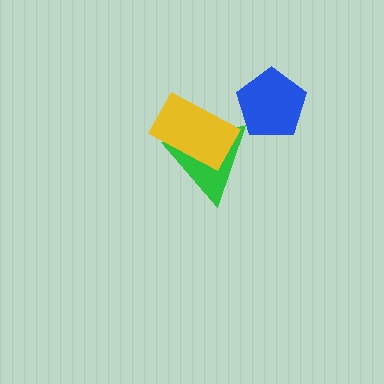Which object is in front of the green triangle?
The yellow rectangle is in front of the green triangle.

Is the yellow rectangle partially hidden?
No, no other shape covers it.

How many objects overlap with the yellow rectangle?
1 object overlaps with the yellow rectangle.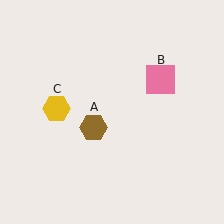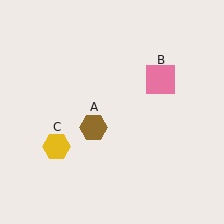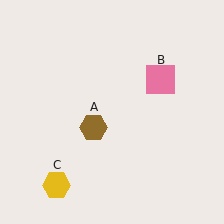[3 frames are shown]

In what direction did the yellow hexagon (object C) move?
The yellow hexagon (object C) moved down.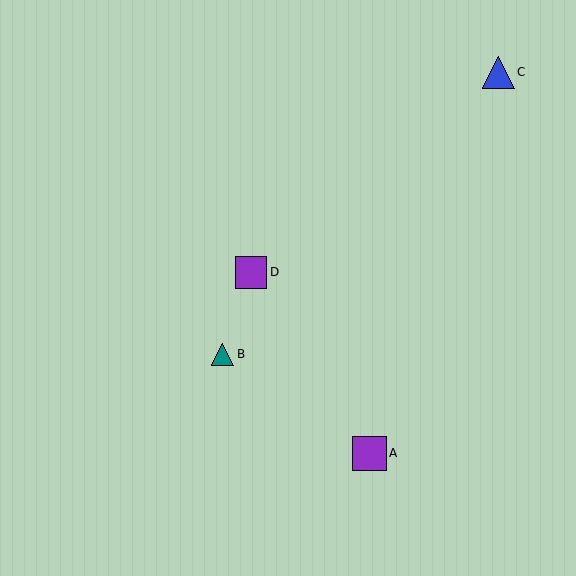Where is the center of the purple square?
The center of the purple square is at (251, 272).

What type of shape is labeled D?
Shape D is a purple square.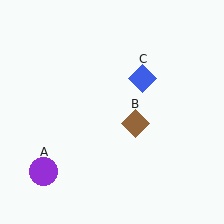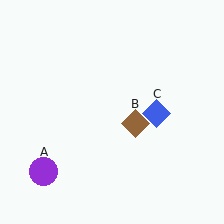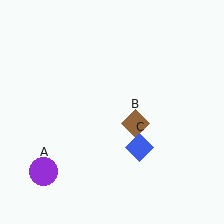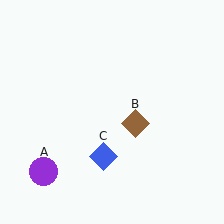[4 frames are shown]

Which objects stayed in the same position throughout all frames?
Purple circle (object A) and brown diamond (object B) remained stationary.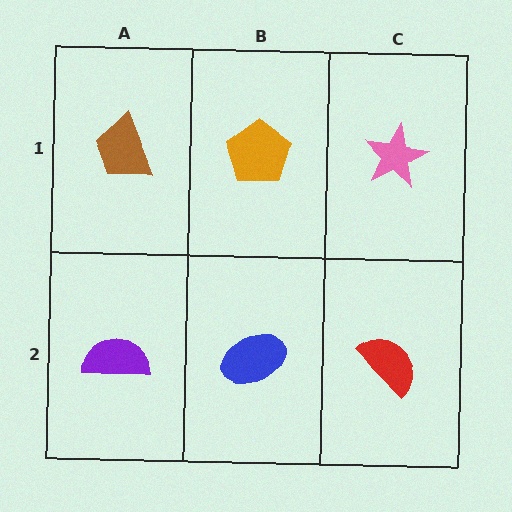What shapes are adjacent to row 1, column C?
A red semicircle (row 2, column C), an orange pentagon (row 1, column B).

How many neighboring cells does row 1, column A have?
2.